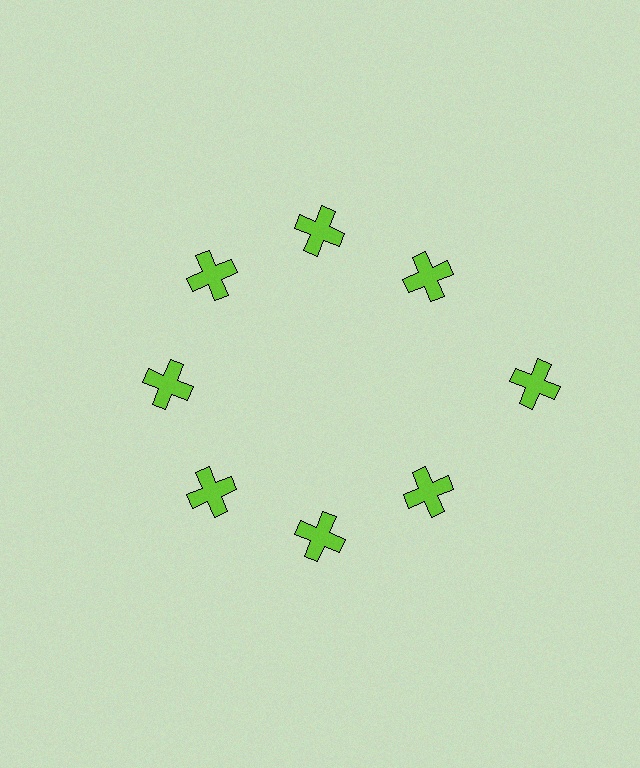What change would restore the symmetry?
The symmetry would be restored by moving it inward, back onto the ring so that all 8 crosses sit at equal angles and equal distance from the center.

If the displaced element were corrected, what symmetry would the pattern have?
It would have 8-fold rotational symmetry — the pattern would map onto itself every 45 degrees.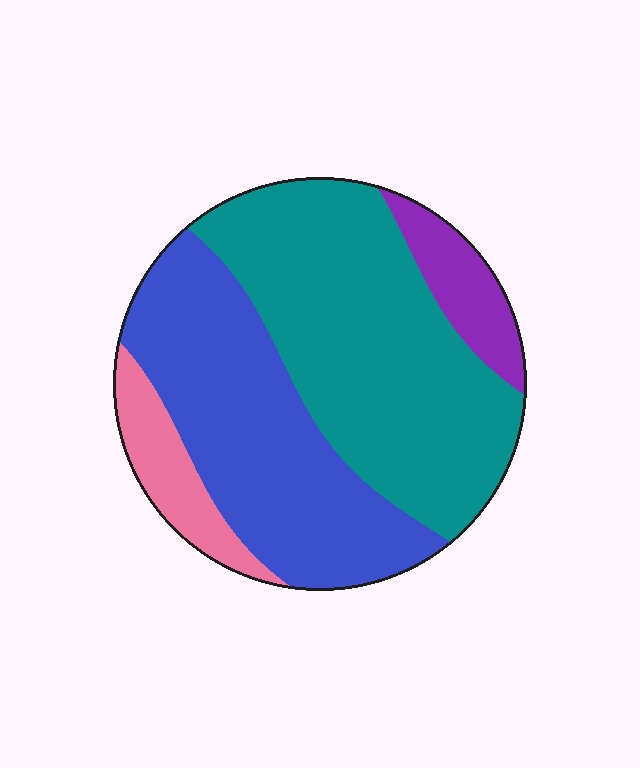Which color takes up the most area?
Teal, at roughly 45%.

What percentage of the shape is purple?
Purple takes up less than a sixth of the shape.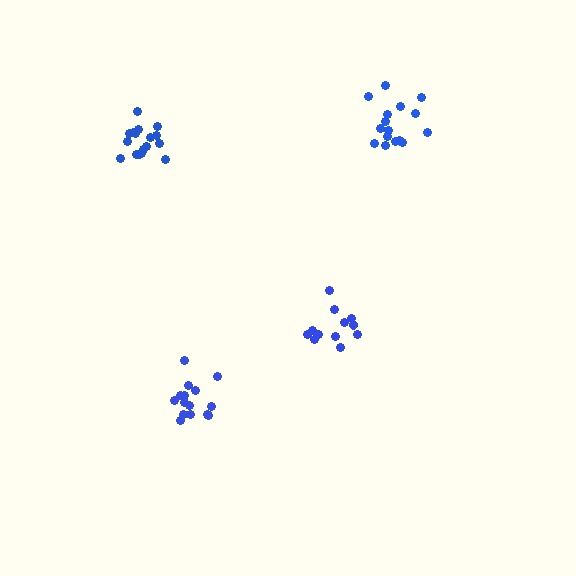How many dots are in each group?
Group 1: 12 dots, Group 2: 16 dots, Group 3: 15 dots, Group 4: 17 dots (60 total).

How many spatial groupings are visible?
There are 4 spatial groupings.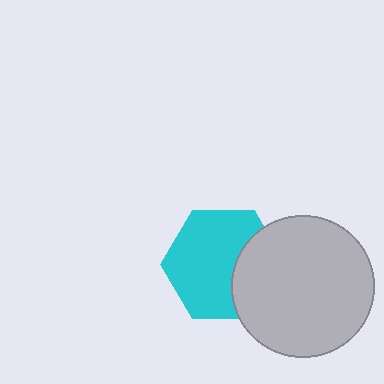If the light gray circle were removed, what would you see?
You would see the complete cyan hexagon.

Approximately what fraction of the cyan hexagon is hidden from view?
Roughly 31% of the cyan hexagon is hidden behind the light gray circle.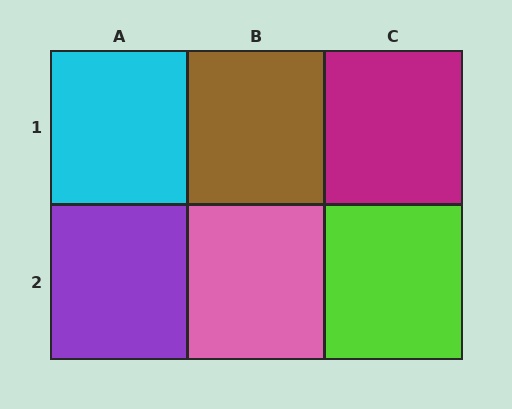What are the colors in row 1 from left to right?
Cyan, brown, magenta.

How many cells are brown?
1 cell is brown.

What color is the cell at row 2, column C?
Lime.